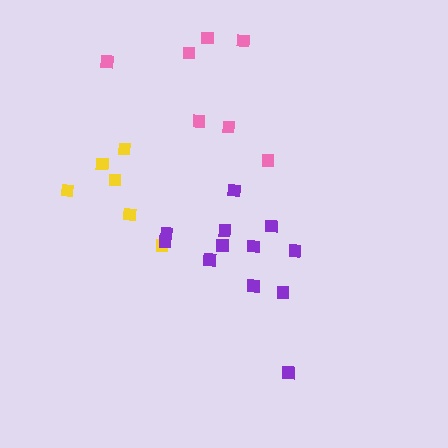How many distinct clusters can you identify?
There are 3 distinct clusters.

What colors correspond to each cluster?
The clusters are colored: yellow, purple, pink.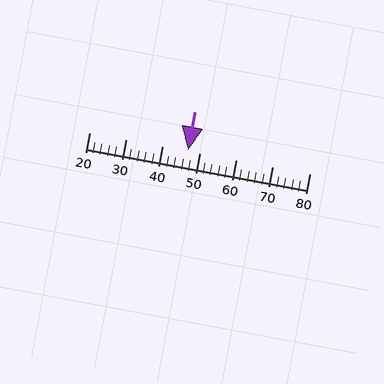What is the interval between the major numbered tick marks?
The major tick marks are spaced 10 units apart.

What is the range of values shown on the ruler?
The ruler shows values from 20 to 80.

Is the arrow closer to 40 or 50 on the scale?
The arrow is closer to 50.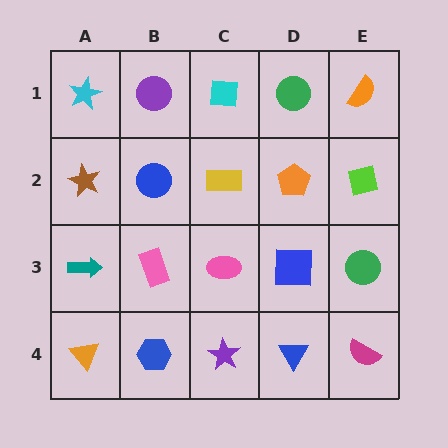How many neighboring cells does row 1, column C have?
3.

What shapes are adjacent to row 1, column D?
An orange pentagon (row 2, column D), a cyan square (row 1, column C), an orange semicircle (row 1, column E).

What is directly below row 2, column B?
A pink rectangle.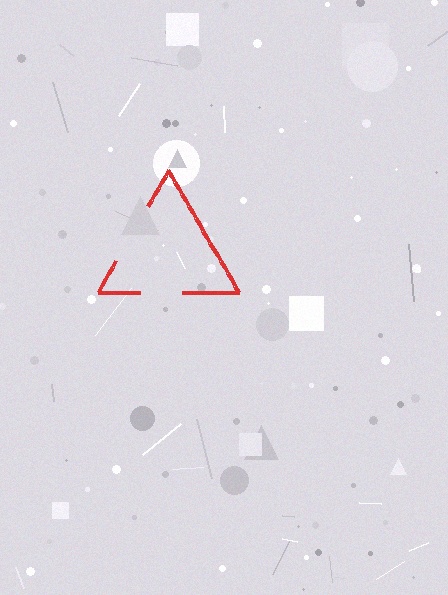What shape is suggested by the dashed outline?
The dashed outline suggests a triangle.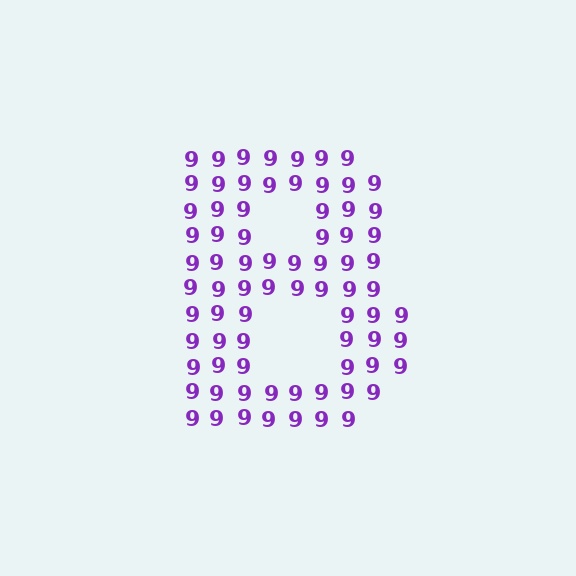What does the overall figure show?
The overall figure shows the letter B.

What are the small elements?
The small elements are digit 9's.